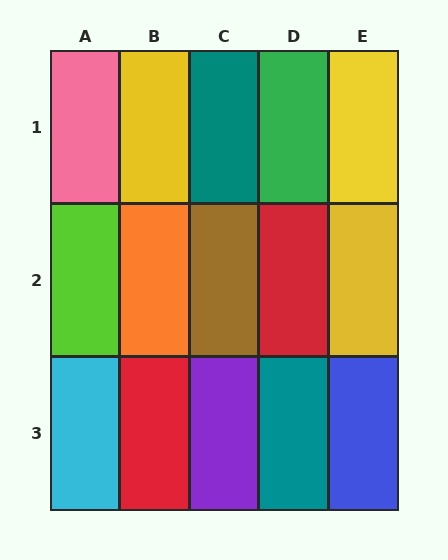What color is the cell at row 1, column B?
Yellow.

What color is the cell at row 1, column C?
Teal.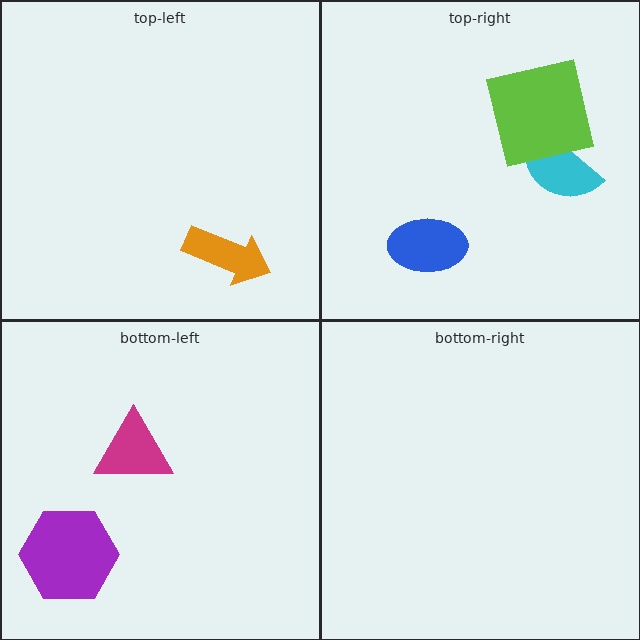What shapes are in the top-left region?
The orange arrow.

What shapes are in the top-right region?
The cyan semicircle, the lime square, the blue ellipse.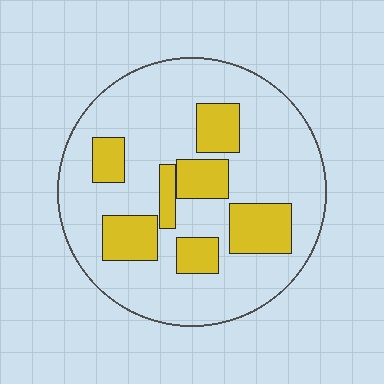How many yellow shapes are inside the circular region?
7.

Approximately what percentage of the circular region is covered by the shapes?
Approximately 25%.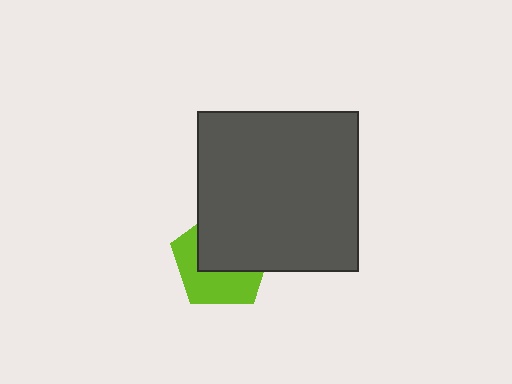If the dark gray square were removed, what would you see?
You would see the complete lime pentagon.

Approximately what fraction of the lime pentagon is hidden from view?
Roughly 52% of the lime pentagon is hidden behind the dark gray square.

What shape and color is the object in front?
The object in front is a dark gray square.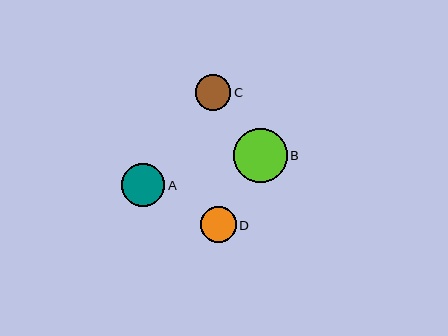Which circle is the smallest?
Circle C is the smallest with a size of approximately 35 pixels.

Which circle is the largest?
Circle B is the largest with a size of approximately 53 pixels.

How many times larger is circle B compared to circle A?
Circle B is approximately 1.2 times the size of circle A.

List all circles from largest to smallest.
From largest to smallest: B, A, D, C.